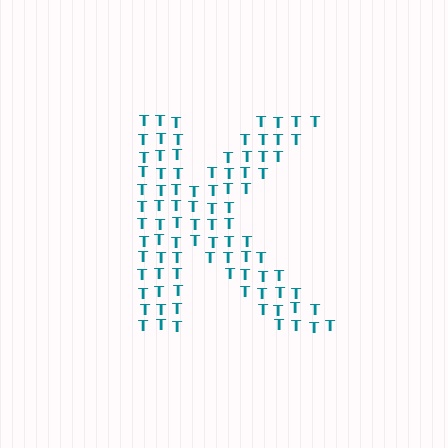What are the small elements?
The small elements are letter T's.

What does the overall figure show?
The overall figure shows the letter K.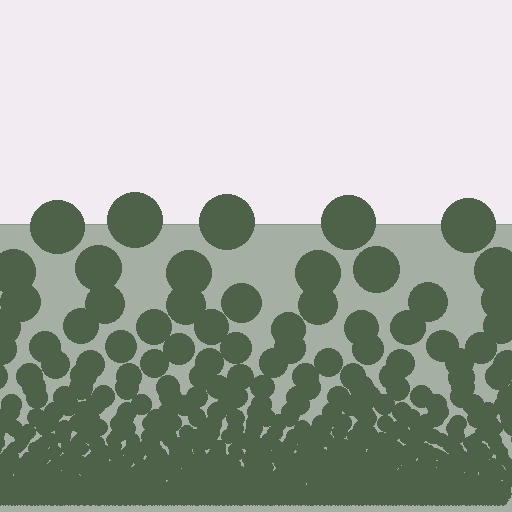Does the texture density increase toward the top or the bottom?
Density increases toward the bottom.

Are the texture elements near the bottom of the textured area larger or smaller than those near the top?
Smaller. The gradient is inverted — elements near the bottom are smaller and denser.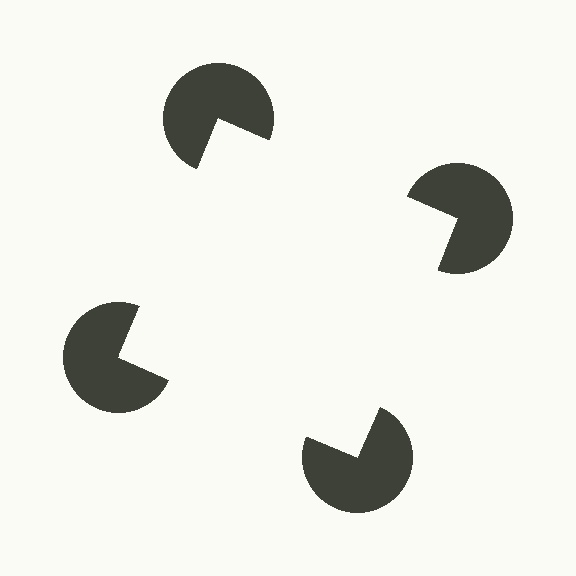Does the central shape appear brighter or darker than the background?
It typically appears slightly brighter than the background, even though no actual brightness change is drawn.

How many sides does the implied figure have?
4 sides.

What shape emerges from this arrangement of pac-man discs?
An illusory square — its edges are inferred from the aligned wedge cuts in the pac-man discs, not physically drawn.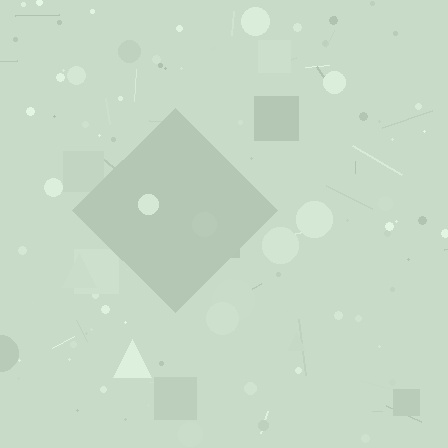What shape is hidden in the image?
A diamond is hidden in the image.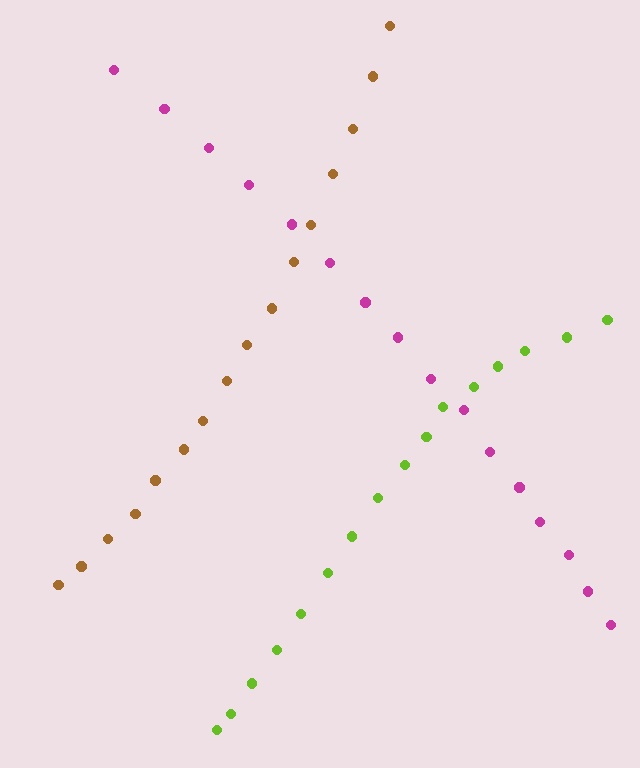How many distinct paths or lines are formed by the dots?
There are 3 distinct paths.